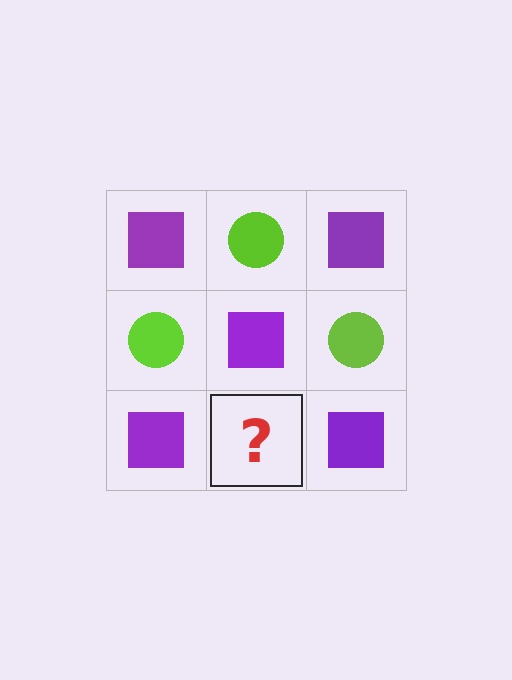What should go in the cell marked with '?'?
The missing cell should contain a lime circle.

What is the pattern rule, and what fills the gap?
The rule is that it alternates purple square and lime circle in a checkerboard pattern. The gap should be filled with a lime circle.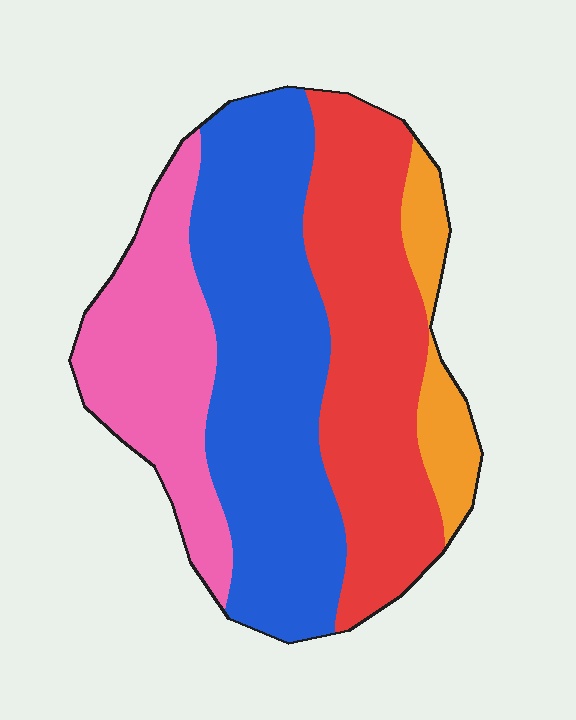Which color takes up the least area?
Orange, at roughly 10%.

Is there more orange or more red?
Red.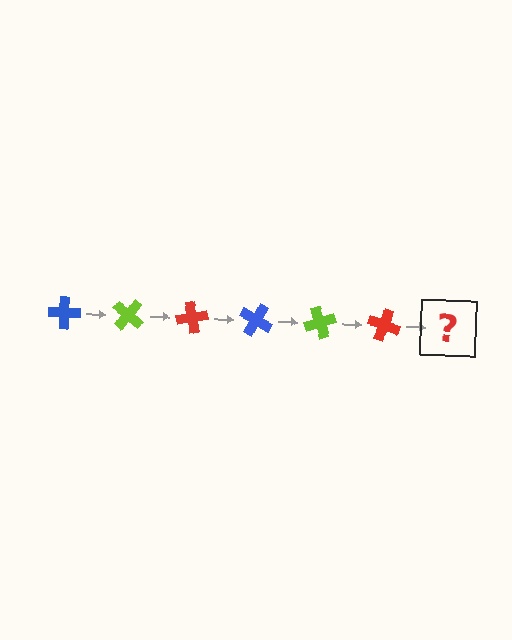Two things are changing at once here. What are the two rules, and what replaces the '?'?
The two rules are that it rotates 40 degrees each step and the color cycles through blue, lime, and red. The '?' should be a blue cross, rotated 240 degrees from the start.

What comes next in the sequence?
The next element should be a blue cross, rotated 240 degrees from the start.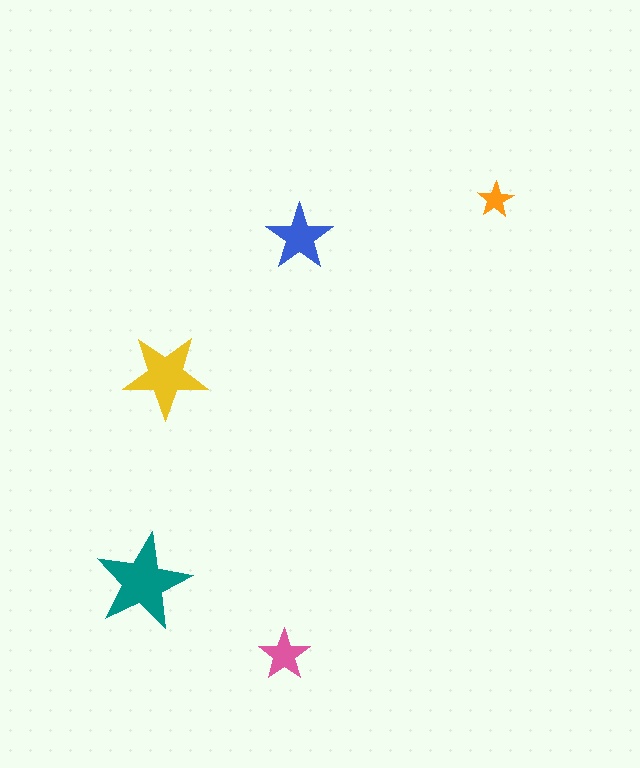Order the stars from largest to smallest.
the teal one, the yellow one, the blue one, the pink one, the orange one.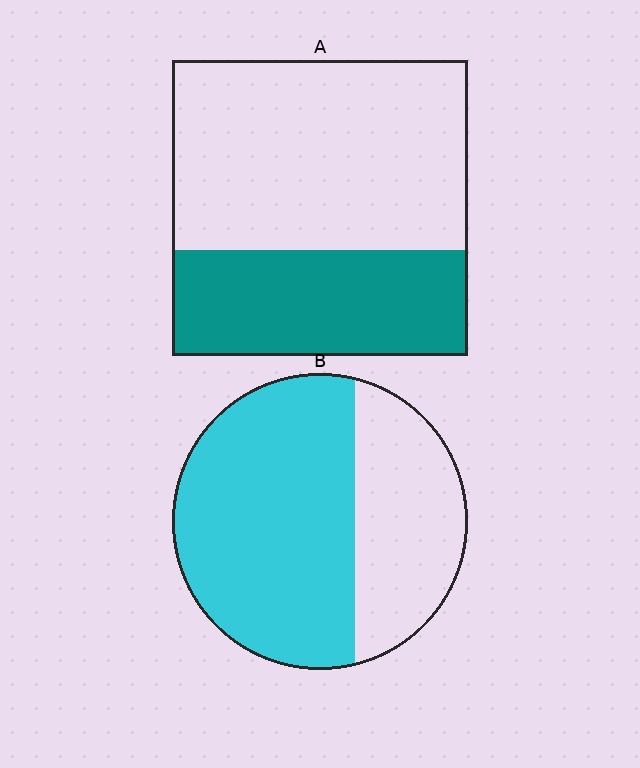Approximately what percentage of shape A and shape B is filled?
A is approximately 35% and B is approximately 65%.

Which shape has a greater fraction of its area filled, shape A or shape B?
Shape B.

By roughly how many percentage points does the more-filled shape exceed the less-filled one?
By roughly 30 percentage points (B over A).